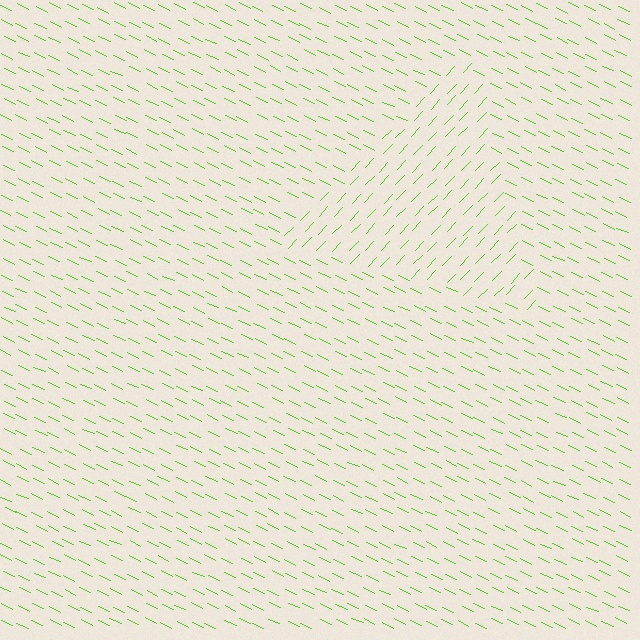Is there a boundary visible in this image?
Yes, there is a texture boundary formed by a change in line orientation.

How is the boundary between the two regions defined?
The boundary is defined purely by a change in line orientation (approximately 72 degrees difference). All lines are the same color and thickness.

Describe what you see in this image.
The image is filled with small lime line segments. A triangle region in the image has lines oriented differently from the surrounding lines, creating a visible texture boundary.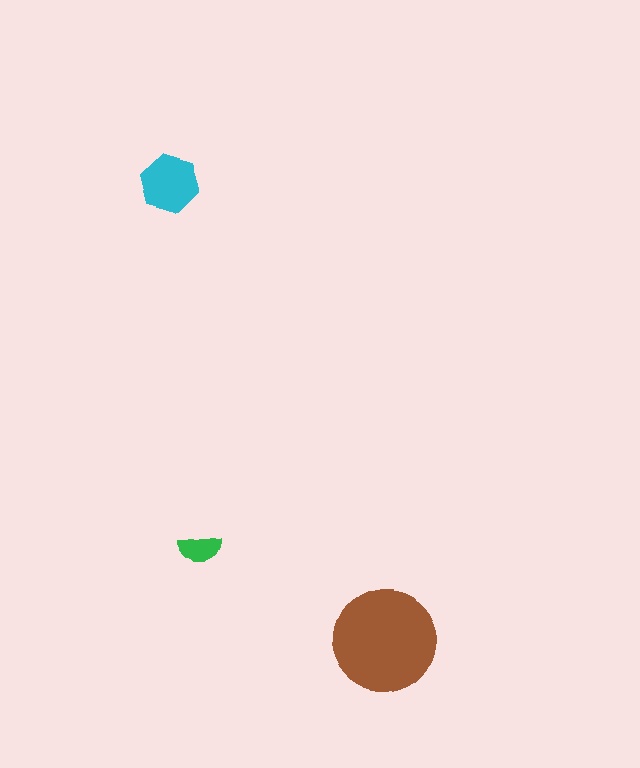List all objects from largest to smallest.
The brown circle, the cyan hexagon, the green semicircle.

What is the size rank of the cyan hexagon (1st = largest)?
2nd.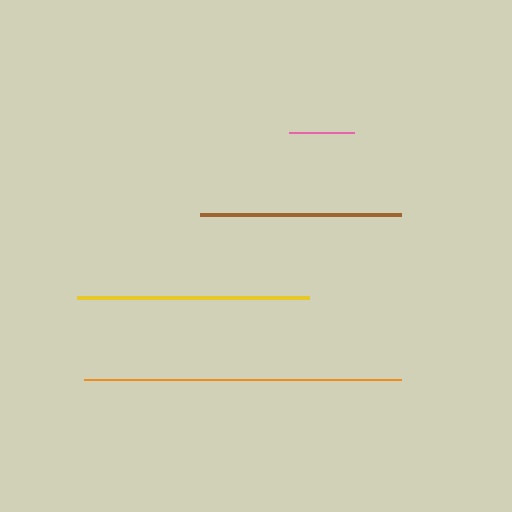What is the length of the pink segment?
The pink segment is approximately 65 pixels long.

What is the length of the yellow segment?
The yellow segment is approximately 232 pixels long.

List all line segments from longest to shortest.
From longest to shortest: orange, yellow, brown, pink.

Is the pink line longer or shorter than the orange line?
The orange line is longer than the pink line.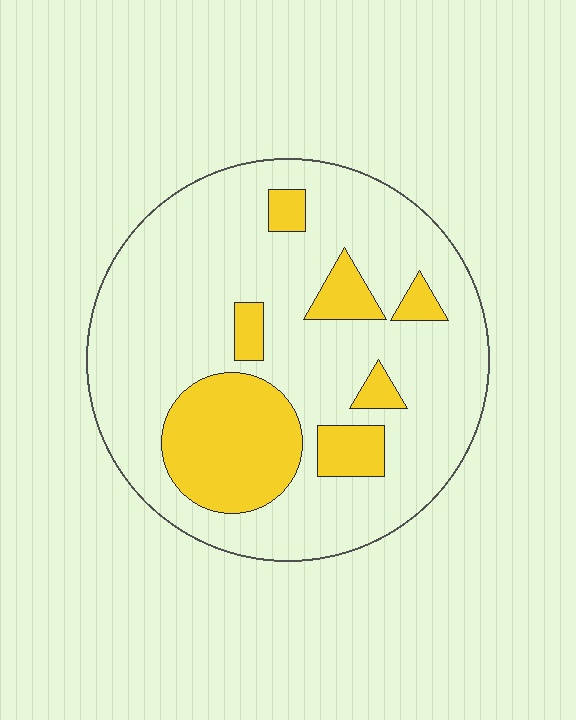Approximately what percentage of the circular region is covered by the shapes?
Approximately 25%.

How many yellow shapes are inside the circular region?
7.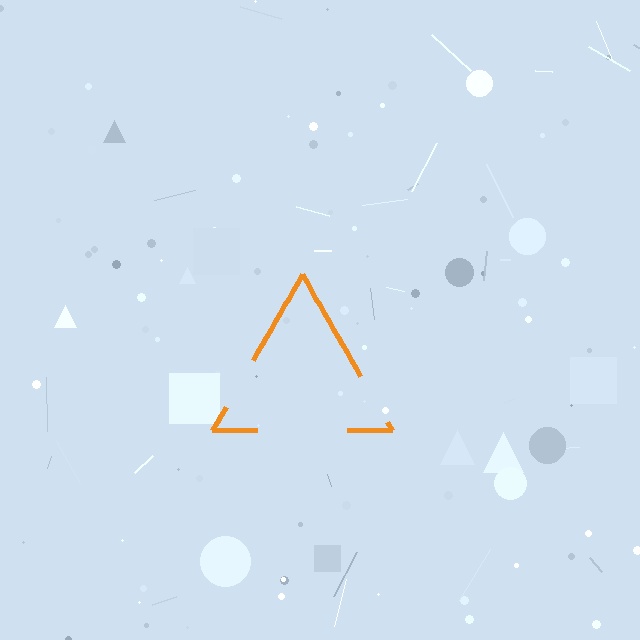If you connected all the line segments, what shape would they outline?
They would outline a triangle.